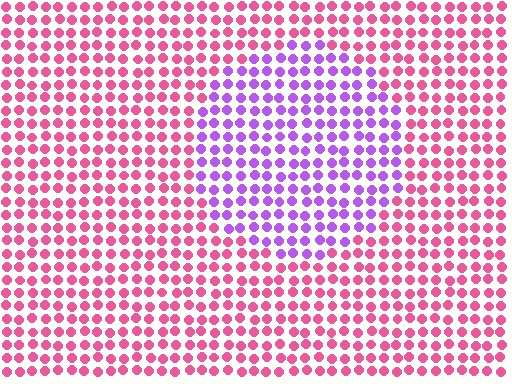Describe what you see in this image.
The image is filled with small pink elements in a uniform arrangement. A circle-shaped region is visible where the elements are tinted to a slightly different hue, forming a subtle color boundary.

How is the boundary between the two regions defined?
The boundary is defined purely by a slight shift in hue (about 54 degrees). Spacing, size, and orientation are identical on both sides.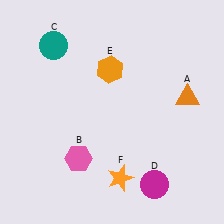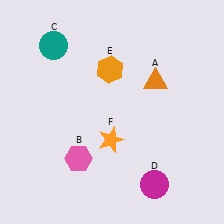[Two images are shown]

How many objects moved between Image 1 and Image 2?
2 objects moved between the two images.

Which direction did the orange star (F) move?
The orange star (F) moved up.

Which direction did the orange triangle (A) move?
The orange triangle (A) moved left.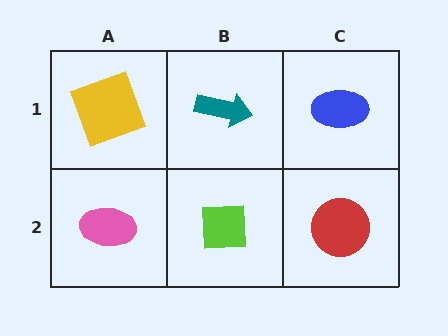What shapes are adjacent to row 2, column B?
A teal arrow (row 1, column B), a pink ellipse (row 2, column A), a red circle (row 2, column C).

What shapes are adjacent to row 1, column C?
A red circle (row 2, column C), a teal arrow (row 1, column B).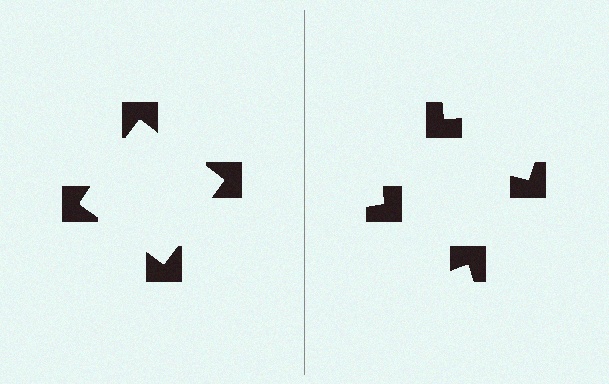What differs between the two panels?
The notched squares are positioned identically on both sides; only the wedge orientations differ. On the left they align to a square; on the right they are misaligned.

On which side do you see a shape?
An illusory square appears on the left side. On the right side the wedge cuts are rotated, so no coherent shape forms.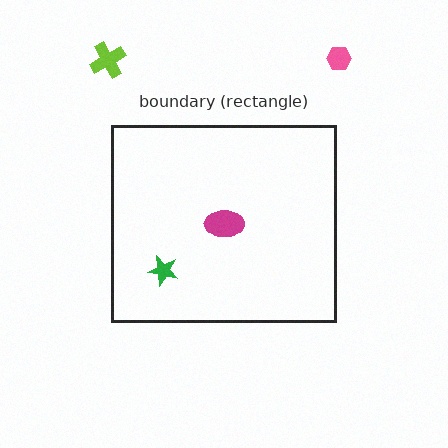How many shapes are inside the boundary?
2 inside, 2 outside.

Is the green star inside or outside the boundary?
Inside.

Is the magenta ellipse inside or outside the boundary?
Inside.